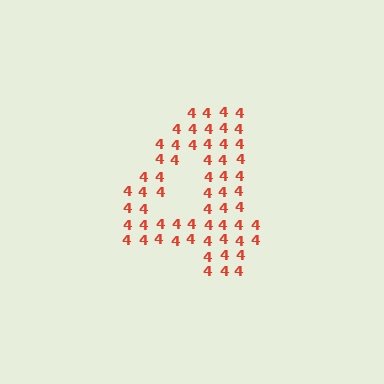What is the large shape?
The large shape is the digit 4.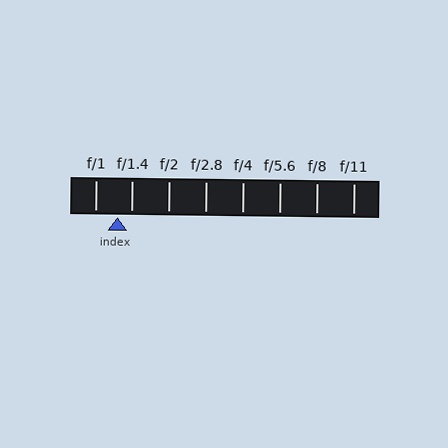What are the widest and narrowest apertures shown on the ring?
The widest aperture shown is f/1 and the narrowest is f/11.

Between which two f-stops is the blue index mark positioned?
The index mark is between f/1 and f/1.4.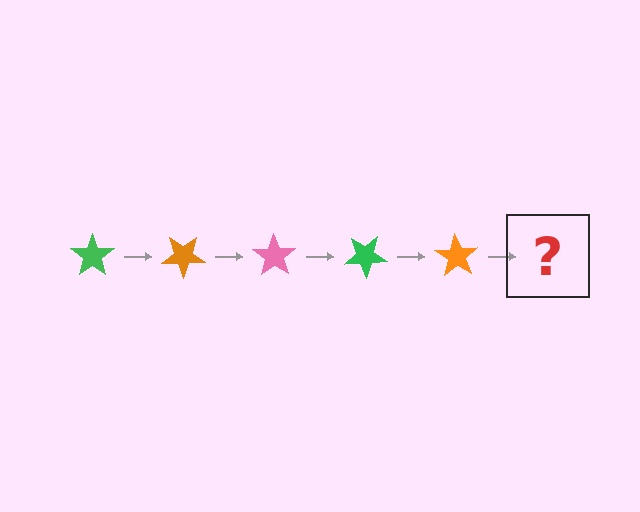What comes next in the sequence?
The next element should be a pink star, rotated 175 degrees from the start.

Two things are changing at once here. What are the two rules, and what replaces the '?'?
The two rules are that it rotates 35 degrees each step and the color cycles through green, orange, and pink. The '?' should be a pink star, rotated 175 degrees from the start.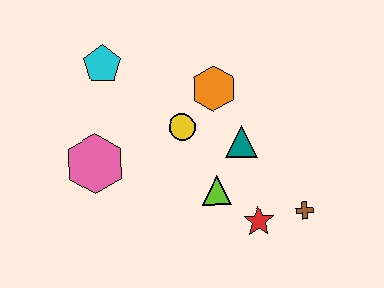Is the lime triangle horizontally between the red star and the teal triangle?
No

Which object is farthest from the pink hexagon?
The brown cross is farthest from the pink hexagon.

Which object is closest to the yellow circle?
The orange hexagon is closest to the yellow circle.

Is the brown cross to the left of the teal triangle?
No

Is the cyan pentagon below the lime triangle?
No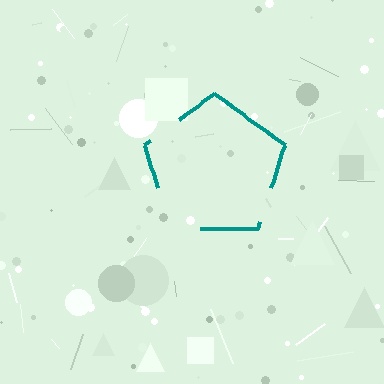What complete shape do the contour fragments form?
The contour fragments form a pentagon.